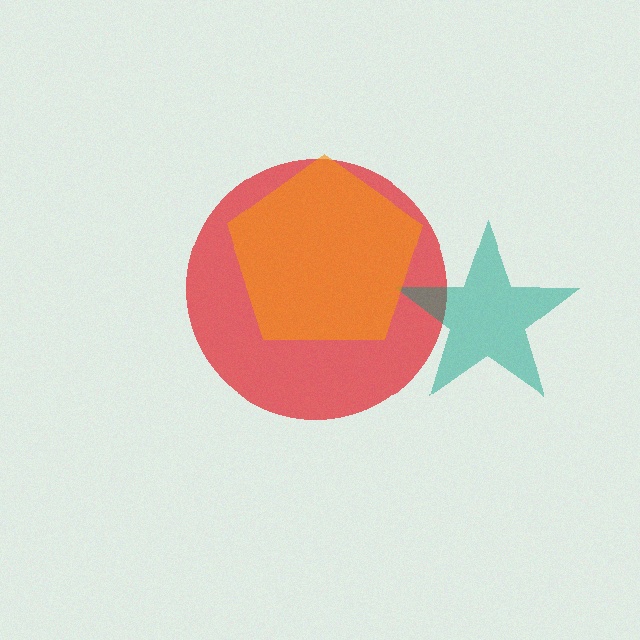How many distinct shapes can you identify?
There are 3 distinct shapes: a red circle, a teal star, an orange pentagon.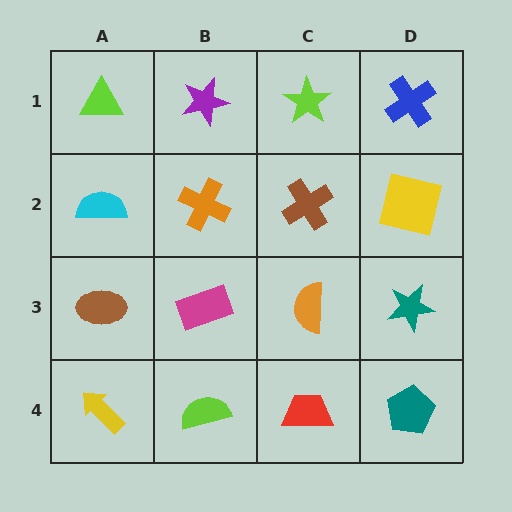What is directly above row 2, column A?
A lime triangle.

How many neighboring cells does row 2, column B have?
4.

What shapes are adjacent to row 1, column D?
A yellow square (row 2, column D), a lime star (row 1, column C).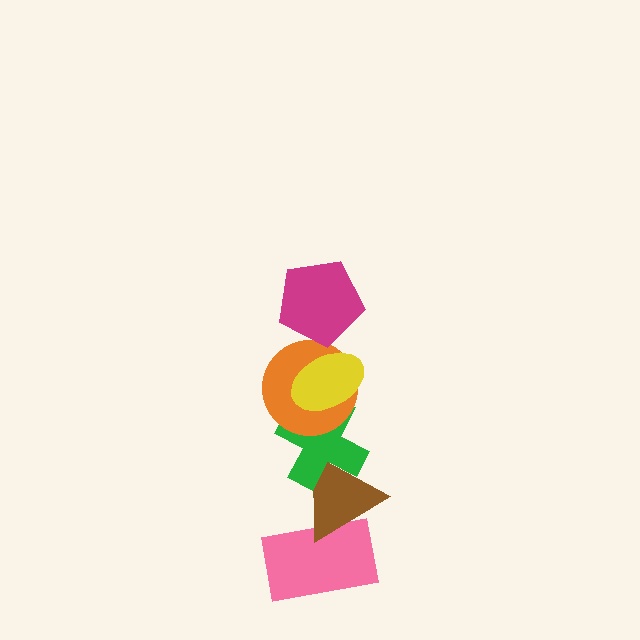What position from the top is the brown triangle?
The brown triangle is 5th from the top.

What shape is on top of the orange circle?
The yellow ellipse is on top of the orange circle.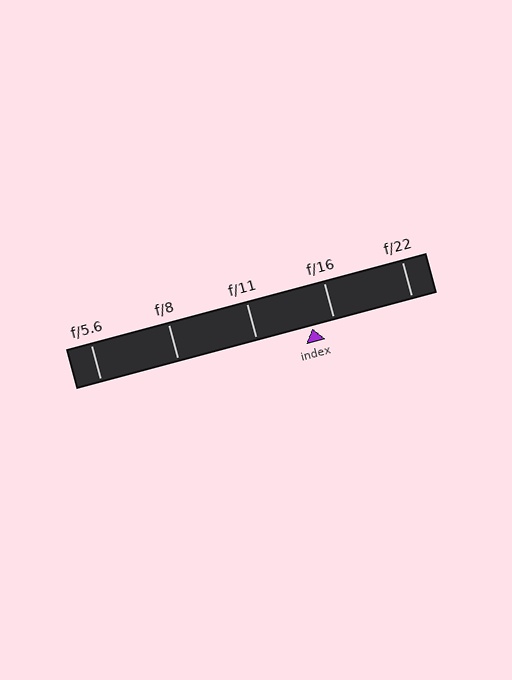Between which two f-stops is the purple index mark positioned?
The index mark is between f/11 and f/16.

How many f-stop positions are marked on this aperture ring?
There are 5 f-stop positions marked.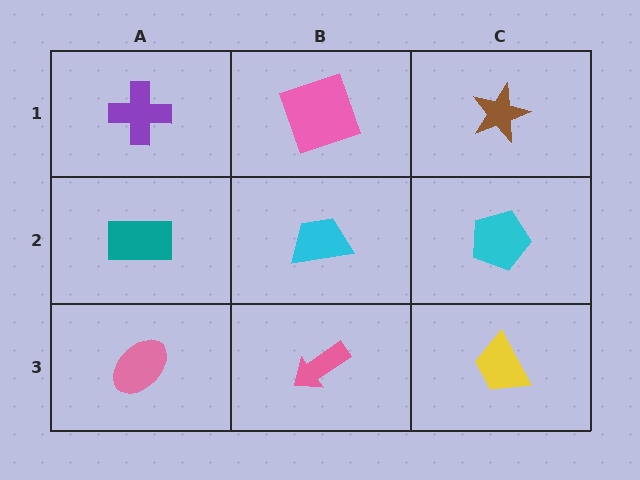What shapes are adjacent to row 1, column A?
A teal rectangle (row 2, column A), a pink square (row 1, column B).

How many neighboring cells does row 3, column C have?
2.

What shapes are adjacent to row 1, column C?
A cyan pentagon (row 2, column C), a pink square (row 1, column B).